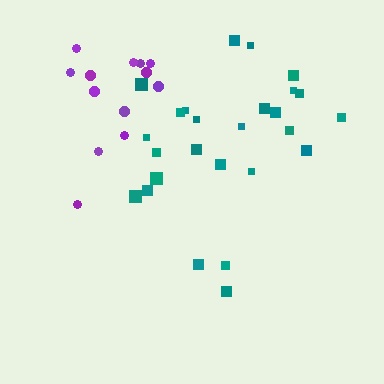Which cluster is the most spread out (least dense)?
Teal.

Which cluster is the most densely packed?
Purple.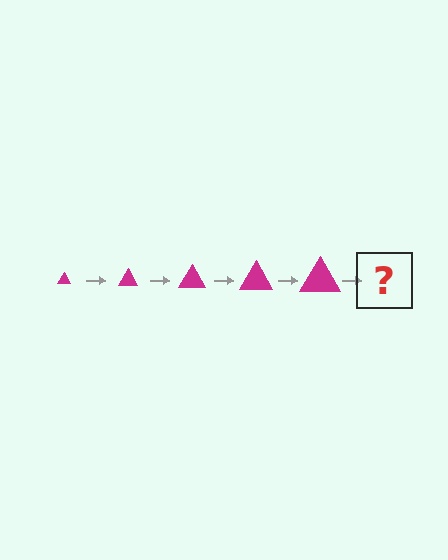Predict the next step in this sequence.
The next step is a magenta triangle, larger than the previous one.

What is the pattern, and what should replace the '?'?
The pattern is that the triangle gets progressively larger each step. The '?' should be a magenta triangle, larger than the previous one.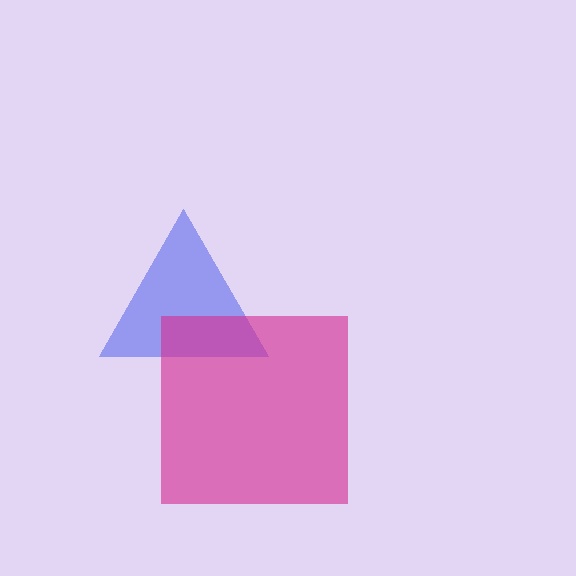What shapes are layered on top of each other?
The layered shapes are: a blue triangle, a magenta square.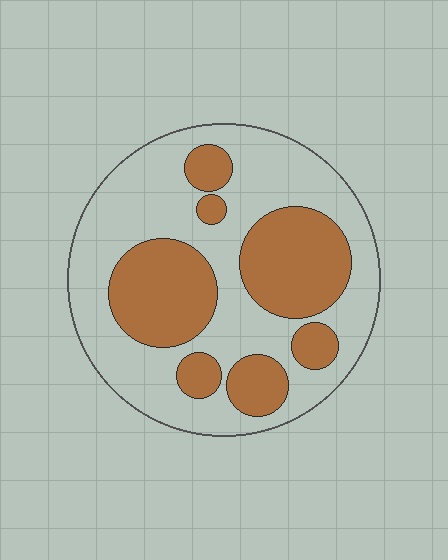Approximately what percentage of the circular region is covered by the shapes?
Approximately 35%.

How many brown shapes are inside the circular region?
7.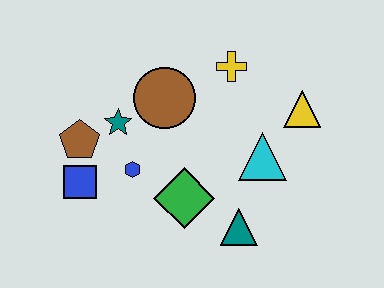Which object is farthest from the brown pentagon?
The yellow triangle is farthest from the brown pentagon.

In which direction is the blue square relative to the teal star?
The blue square is below the teal star.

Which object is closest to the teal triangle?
The green diamond is closest to the teal triangle.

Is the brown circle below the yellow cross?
Yes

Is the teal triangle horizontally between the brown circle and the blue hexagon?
No